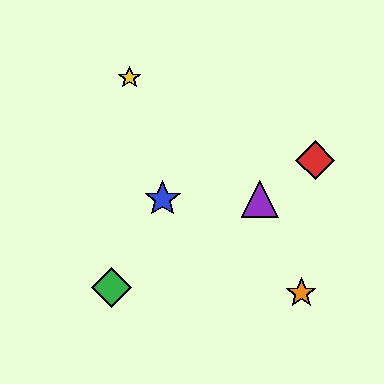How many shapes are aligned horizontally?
2 shapes (the blue star, the purple triangle) are aligned horizontally.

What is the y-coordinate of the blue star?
The blue star is at y≈199.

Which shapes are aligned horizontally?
The blue star, the purple triangle are aligned horizontally.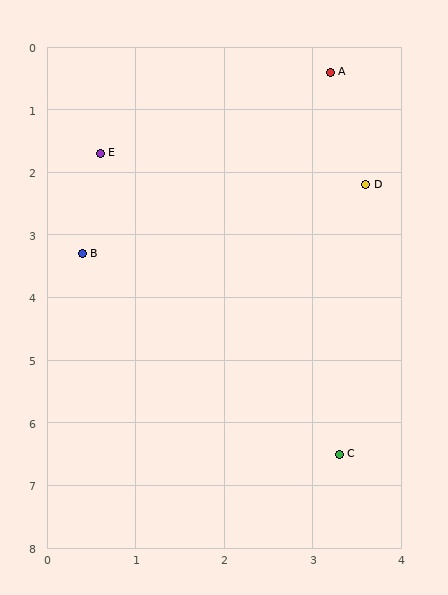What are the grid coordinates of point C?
Point C is at approximately (3.3, 6.5).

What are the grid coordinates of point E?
Point E is at approximately (0.6, 1.7).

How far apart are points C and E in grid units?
Points C and E are about 5.5 grid units apart.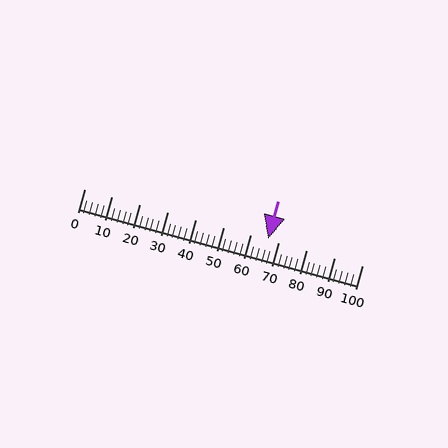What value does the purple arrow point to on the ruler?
The purple arrow points to approximately 66.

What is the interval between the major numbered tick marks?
The major tick marks are spaced 10 units apart.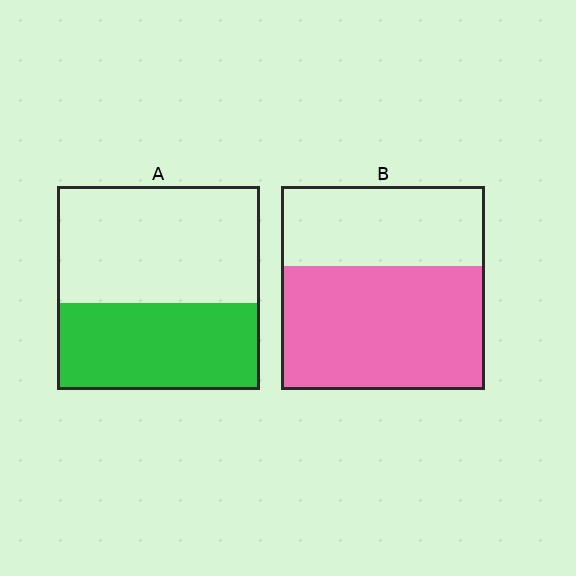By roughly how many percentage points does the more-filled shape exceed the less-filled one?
By roughly 20 percentage points (B over A).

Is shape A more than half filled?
No.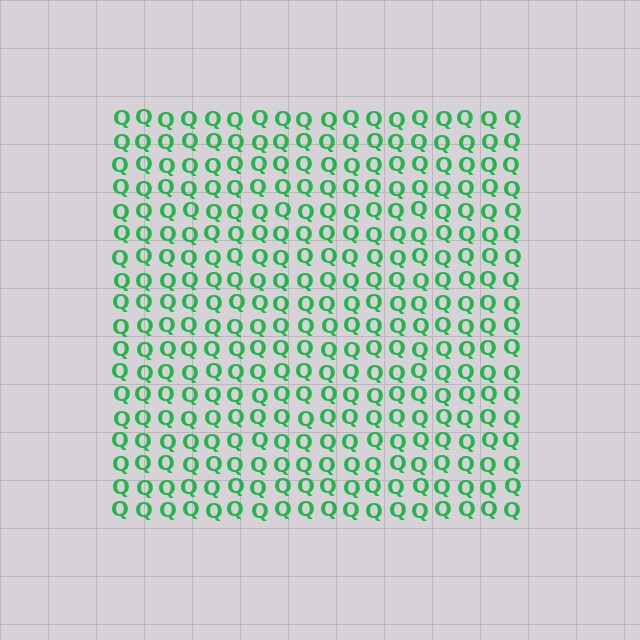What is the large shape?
The large shape is a square.